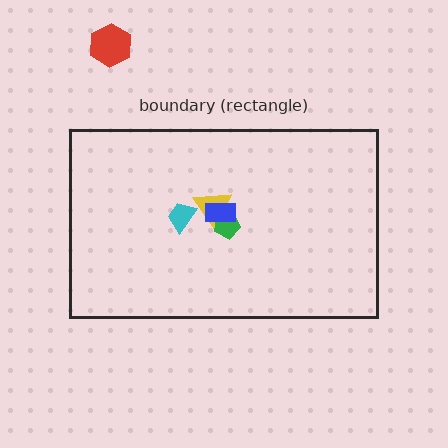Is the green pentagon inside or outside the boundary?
Inside.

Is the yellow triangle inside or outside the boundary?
Inside.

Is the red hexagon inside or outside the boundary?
Outside.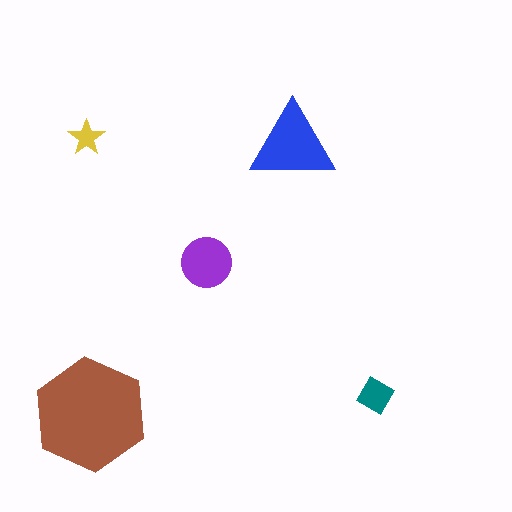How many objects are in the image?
There are 5 objects in the image.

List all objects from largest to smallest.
The brown hexagon, the blue triangle, the purple circle, the teal diamond, the yellow star.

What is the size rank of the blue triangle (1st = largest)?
2nd.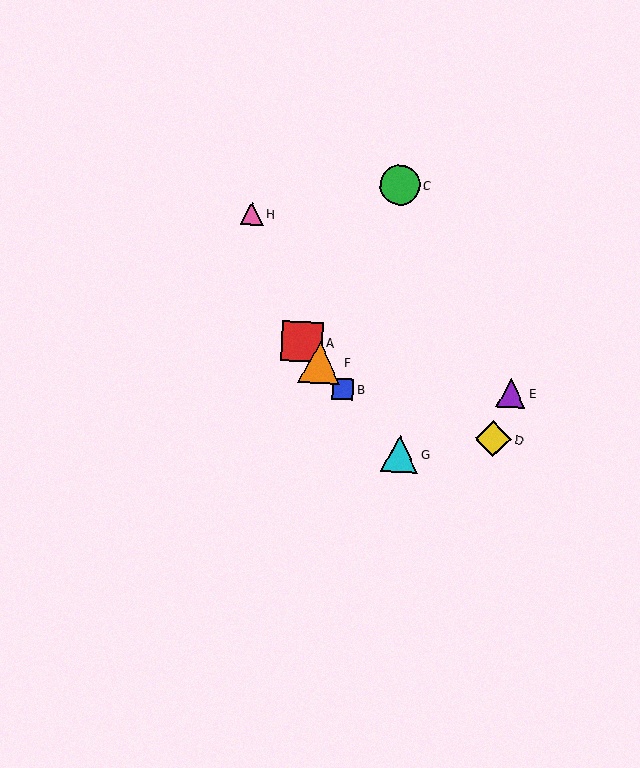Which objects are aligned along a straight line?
Objects A, B, F, G are aligned along a straight line.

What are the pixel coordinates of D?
Object D is at (493, 439).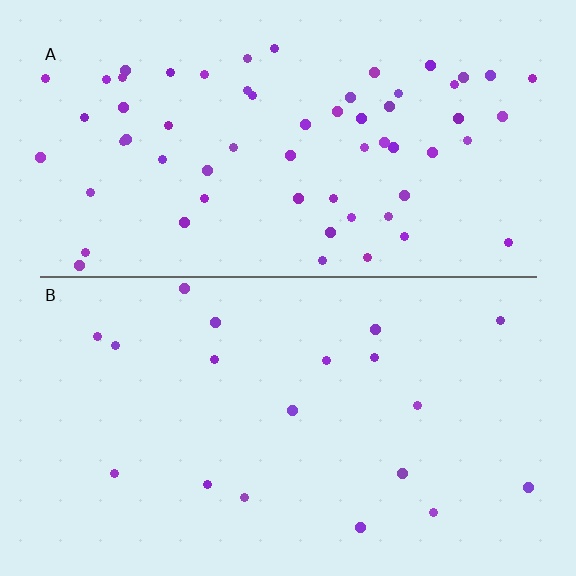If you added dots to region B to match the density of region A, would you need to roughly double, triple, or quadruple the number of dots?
Approximately triple.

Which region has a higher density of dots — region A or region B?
A (the top).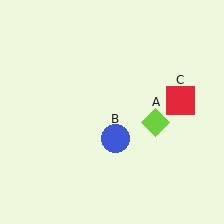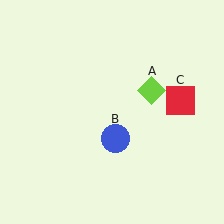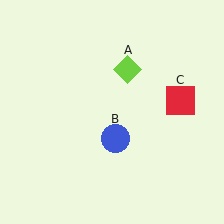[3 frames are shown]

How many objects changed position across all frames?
1 object changed position: lime diamond (object A).